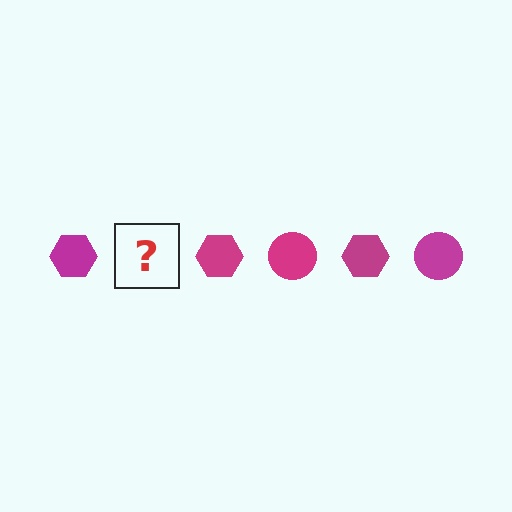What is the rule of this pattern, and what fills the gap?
The rule is that the pattern cycles through hexagon, circle shapes in magenta. The gap should be filled with a magenta circle.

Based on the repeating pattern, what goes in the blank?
The blank should be a magenta circle.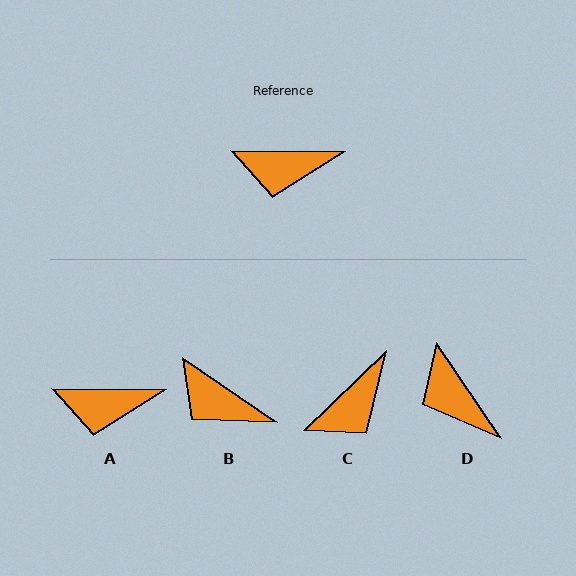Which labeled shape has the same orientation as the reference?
A.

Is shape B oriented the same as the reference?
No, it is off by about 34 degrees.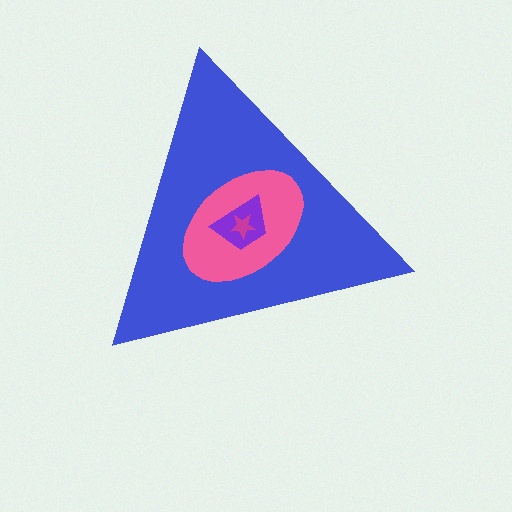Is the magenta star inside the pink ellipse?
Yes.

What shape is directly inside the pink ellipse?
The purple trapezoid.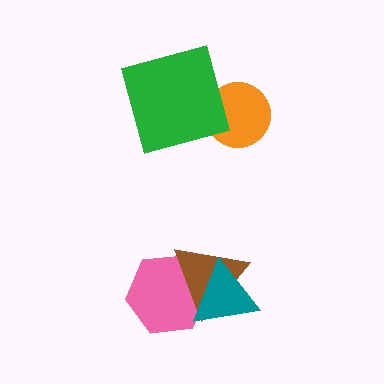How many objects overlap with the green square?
1 object overlaps with the green square.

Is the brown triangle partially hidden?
Yes, it is partially covered by another shape.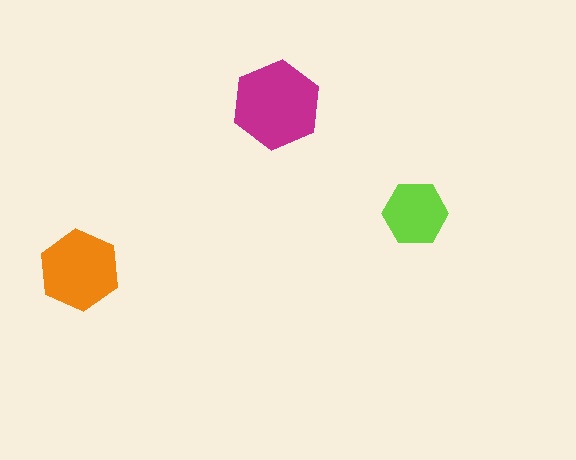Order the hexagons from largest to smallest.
the magenta one, the orange one, the lime one.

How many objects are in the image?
There are 3 objects in the image.